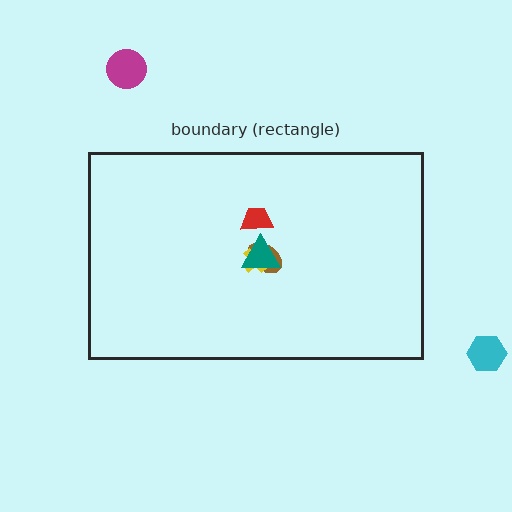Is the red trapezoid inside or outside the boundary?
Inside.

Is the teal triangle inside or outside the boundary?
Inside.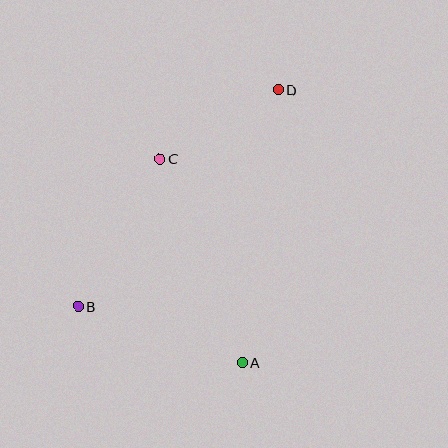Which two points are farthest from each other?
Points B and D are farthest from each other.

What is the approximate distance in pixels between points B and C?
The distance between B and C is approximately 169 pixels.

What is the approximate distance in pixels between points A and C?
The distance between A and C is approximately 220 pixels.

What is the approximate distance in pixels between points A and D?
The distance between A and D is approximately 275 pixels.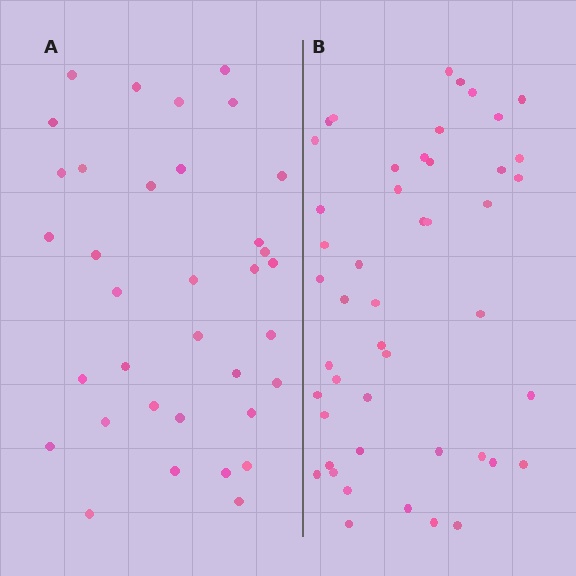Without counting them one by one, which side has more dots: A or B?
Region B (the right region) has more dots.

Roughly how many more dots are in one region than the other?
Region B has roughly 12 or so more dots than region A.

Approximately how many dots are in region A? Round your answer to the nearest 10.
About 40 dots. (The exact count is 35, which rounds to 40.)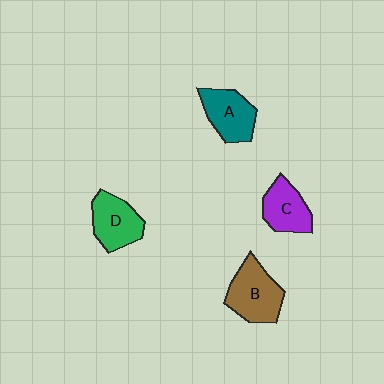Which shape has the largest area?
Shape B (brown).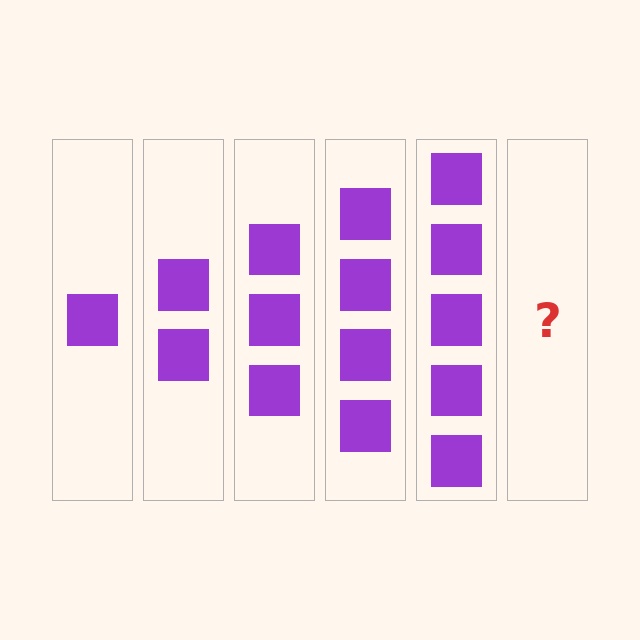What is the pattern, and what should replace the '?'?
The pattern is that each step adds one more square. The '?' should be 6 squares.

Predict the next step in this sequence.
The next step is 6 squares.